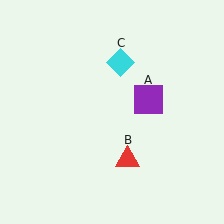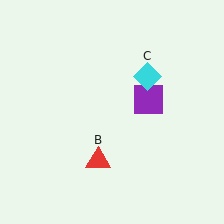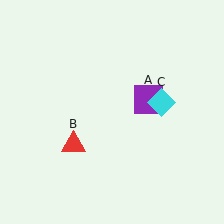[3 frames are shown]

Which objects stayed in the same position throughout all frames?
Purple square (object A) remained stationary.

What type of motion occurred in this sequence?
The red triangle (object B), cyan diamond (object C) rotated clockwise around the center of the scene.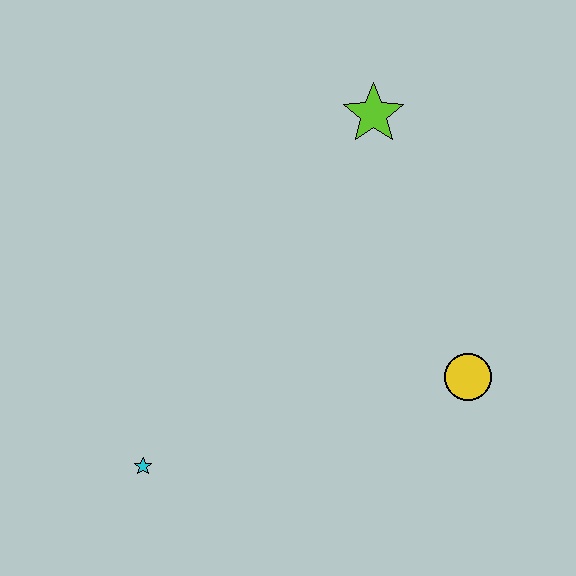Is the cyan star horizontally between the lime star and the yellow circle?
No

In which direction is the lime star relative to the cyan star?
The lime star is above the cyan star.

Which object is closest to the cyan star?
The yellow circle is closest to the cyan star.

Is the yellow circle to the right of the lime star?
Yes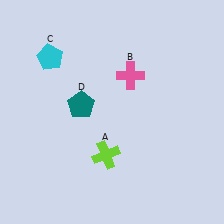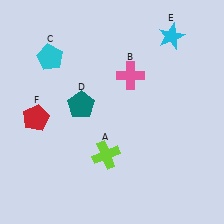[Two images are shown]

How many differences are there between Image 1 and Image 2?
There are 2 differences between the two images.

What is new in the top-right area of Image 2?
A cyan star (E) was added in the top-right area of Image 2.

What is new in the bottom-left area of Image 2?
A red pentagon (F) was added in the bottom-left area of Image 2.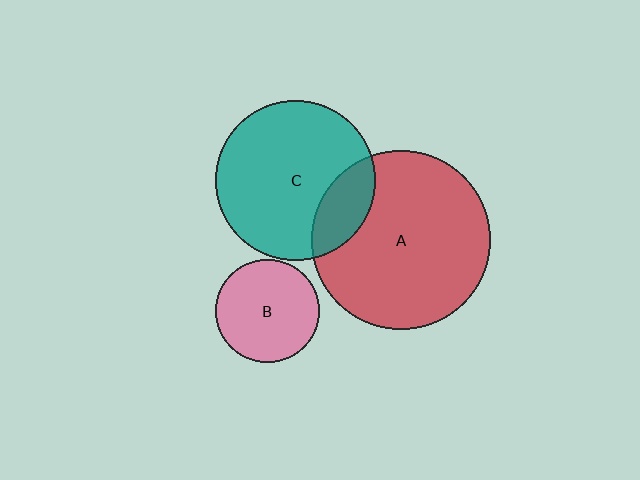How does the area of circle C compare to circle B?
Approximately 2.4 times.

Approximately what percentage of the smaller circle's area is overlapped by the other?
Approximately 20%.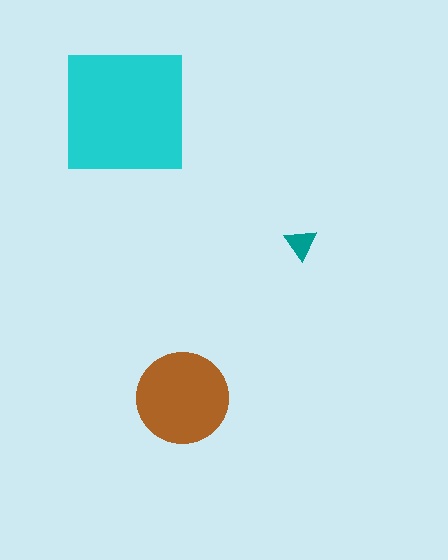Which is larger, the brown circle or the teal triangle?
The brown circle.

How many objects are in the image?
There are 3 objects in the image.